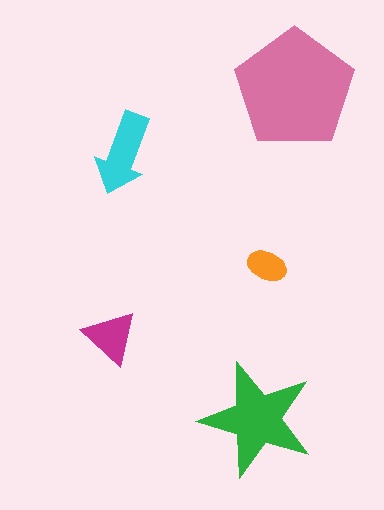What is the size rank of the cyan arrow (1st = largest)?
3rd.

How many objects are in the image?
There are 5 objects in the image.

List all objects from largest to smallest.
The pink pentagon, the green star, the cyan arrow, the magenta triangle, the orange ellipse.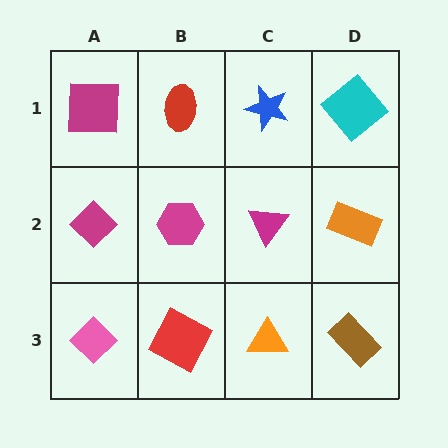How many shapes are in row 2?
4 shapes.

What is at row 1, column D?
A cyan diamond.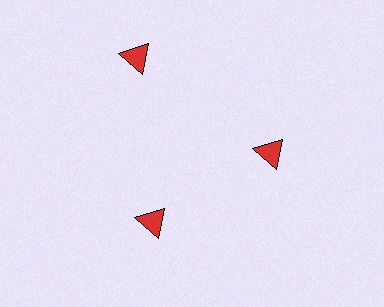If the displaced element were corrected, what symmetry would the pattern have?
It would have 3-fold rotational symmetry — the pattern would map onto itself every 120 degrees.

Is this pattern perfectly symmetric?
No. The 3 red triangles are arranged in a ring, but one element near the 11 o'clock position is pushed outward from the center, breaking the 3-fold rotational symmetry.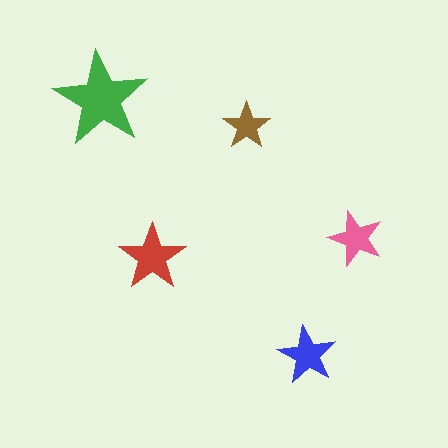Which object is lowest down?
The blue star is bottommost.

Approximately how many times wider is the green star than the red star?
About 1.5 times wider.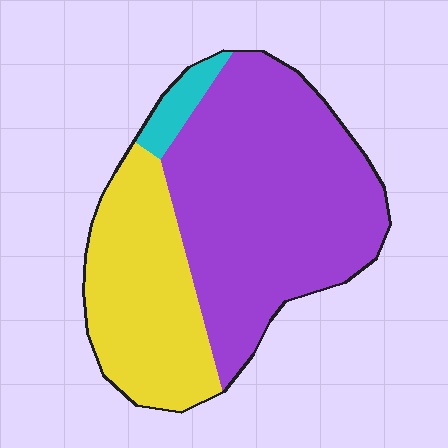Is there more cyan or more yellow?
Yellow.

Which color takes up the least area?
Cyan, at roughly 5%.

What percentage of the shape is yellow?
Yellow covers about 35% of the shape.